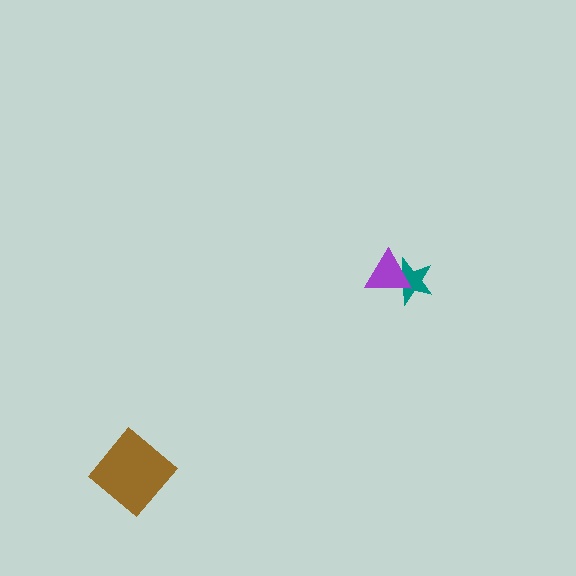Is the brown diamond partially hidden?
No, no other shape covers it.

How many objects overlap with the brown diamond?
0 objects overlap with the brown diamond.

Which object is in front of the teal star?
The purple triangle is in front of the teal star.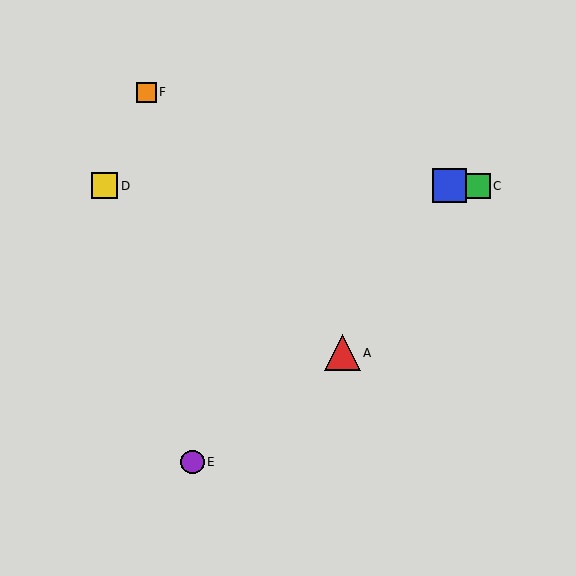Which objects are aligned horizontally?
Objects B, C, D are aligned horizontally.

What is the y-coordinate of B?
Object B is at y≈186.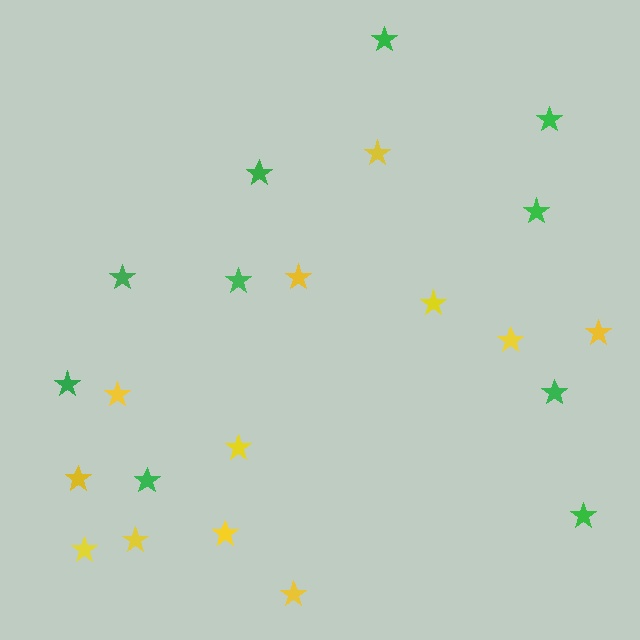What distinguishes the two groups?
There are 2 groups: one group of green stars (10) and one group of yellow stars (12).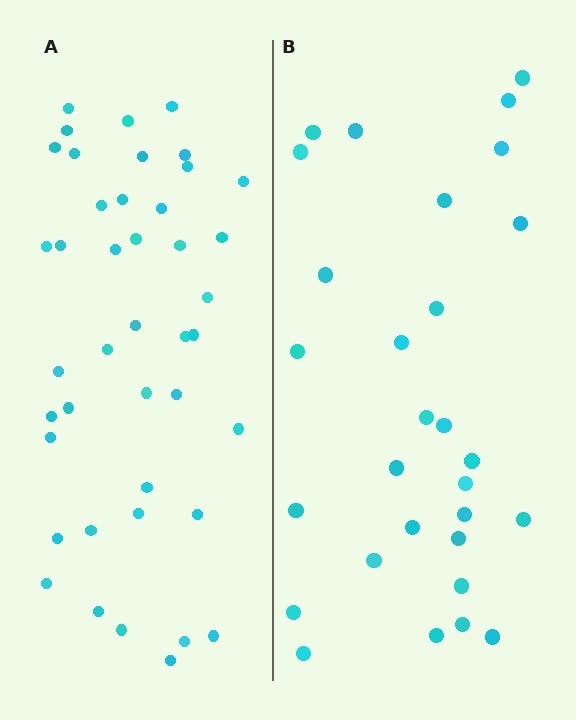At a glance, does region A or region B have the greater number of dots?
Region A (the left region) has more dots.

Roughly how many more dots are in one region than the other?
Region A has approximately 15 more dots than region B.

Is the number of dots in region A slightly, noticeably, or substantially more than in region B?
Region A has noticeably more, but not dramatically so. The ratio is roughly 1.4 to 1.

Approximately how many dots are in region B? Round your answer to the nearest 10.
About 30 dots. (The exact count is 29, which rounds to 30.)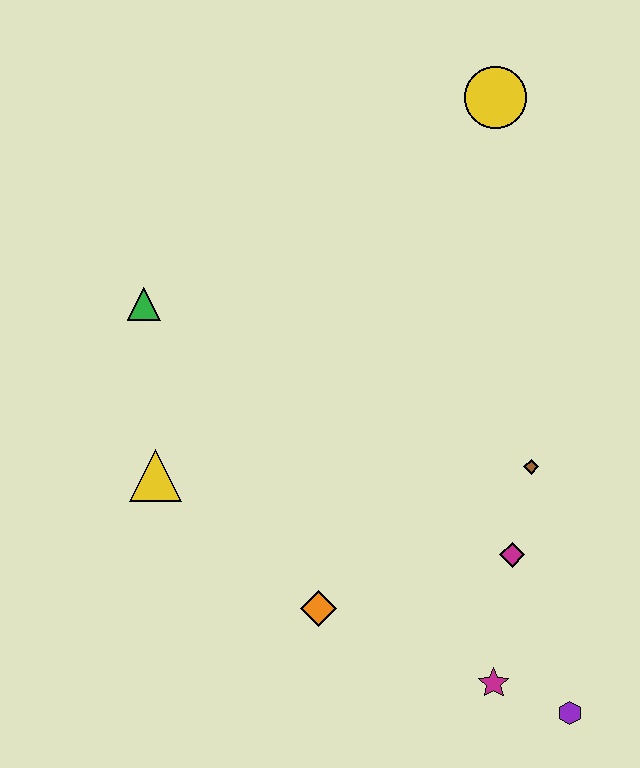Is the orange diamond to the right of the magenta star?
No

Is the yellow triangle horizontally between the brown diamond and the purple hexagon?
No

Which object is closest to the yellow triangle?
The green triangle is closest to the yellow triangle.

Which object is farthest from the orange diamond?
The yellow circle is farthest from the orange diamond.